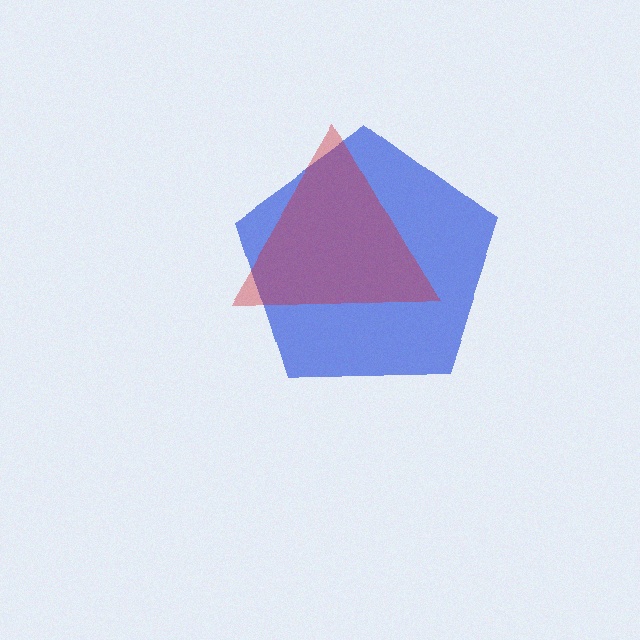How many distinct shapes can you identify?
There are 2 distinct shapes: a blue pentagon, a red triangle.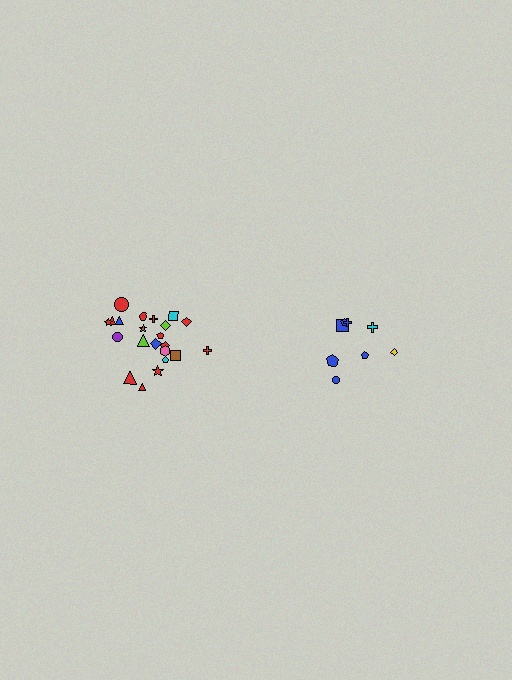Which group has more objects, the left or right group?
The left group.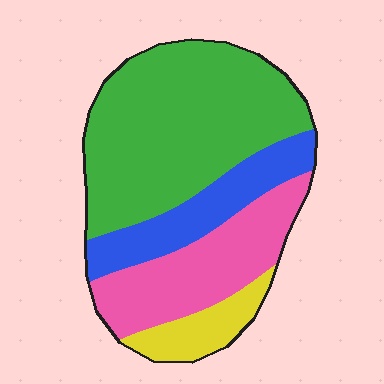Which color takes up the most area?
Green, at roughly 50%.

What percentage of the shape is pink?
Pink takes up less than a quarter of the shape.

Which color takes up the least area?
Yellow, at roughly 10%.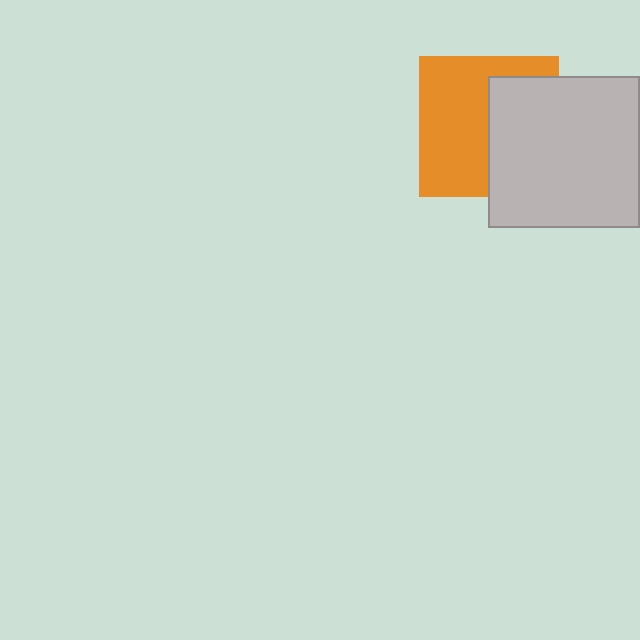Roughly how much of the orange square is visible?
About half of it is visible (roughly 56%).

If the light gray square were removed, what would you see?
You would see the complete orange square.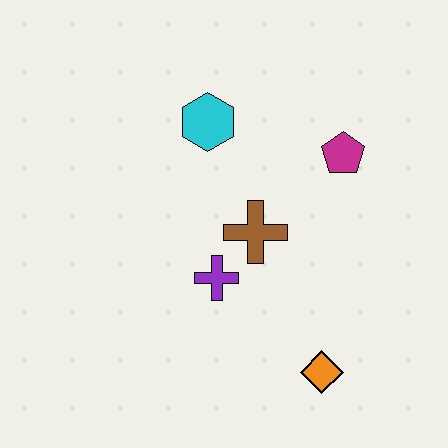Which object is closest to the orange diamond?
The purple cross is closest to the orange diamond.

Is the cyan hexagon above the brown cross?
Yes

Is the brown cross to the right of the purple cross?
Yes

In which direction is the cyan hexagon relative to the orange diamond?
The cyan hexagon is above the orange diamond.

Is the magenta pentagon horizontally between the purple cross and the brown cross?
No